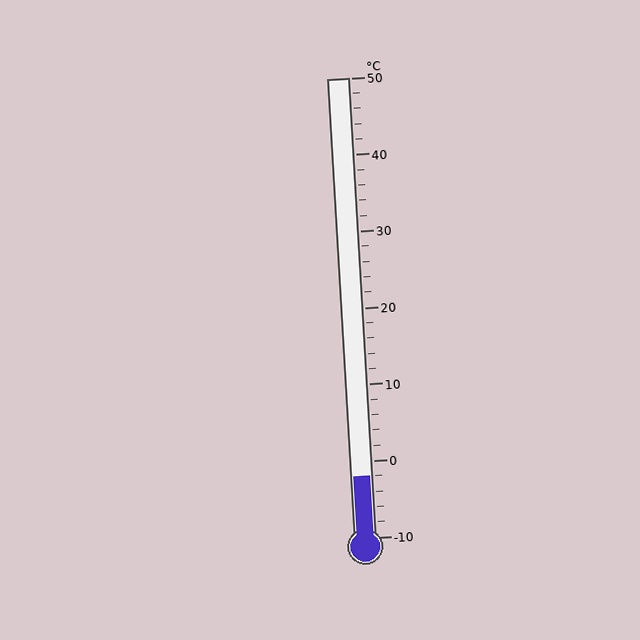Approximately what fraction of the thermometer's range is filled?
The thermometer is filled to approximately 15% of its range.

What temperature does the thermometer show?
The thermometer shows approximately -2°C.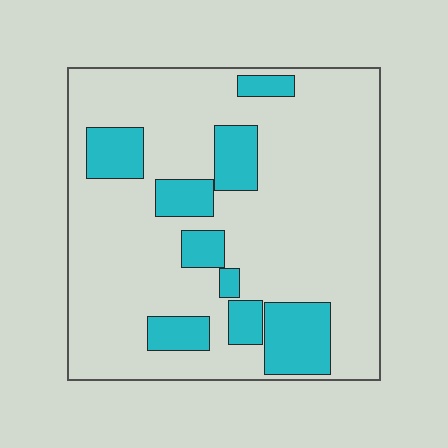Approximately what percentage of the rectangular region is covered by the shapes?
Approximately 20%.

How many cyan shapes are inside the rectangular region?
9.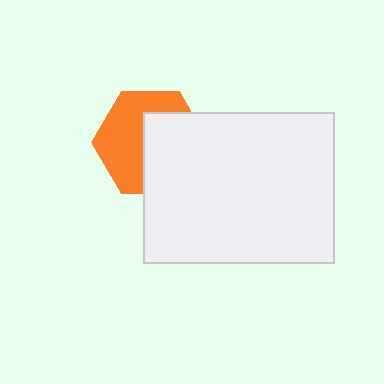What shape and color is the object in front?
The object in front is a white rectangle.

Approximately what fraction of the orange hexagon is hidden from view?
Roughly 48% of the orange hexagon is hidden behind the white rectangle.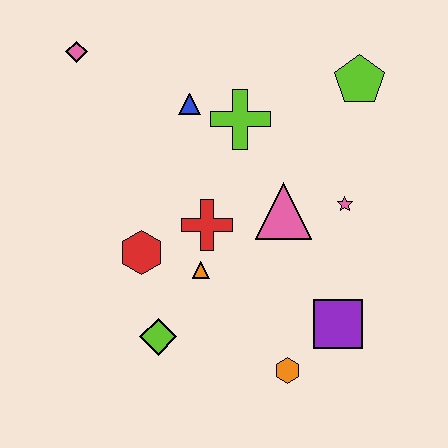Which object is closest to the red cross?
The orange triangle is closest to the red cross.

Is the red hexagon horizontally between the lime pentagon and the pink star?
No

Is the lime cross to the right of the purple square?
No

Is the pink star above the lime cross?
No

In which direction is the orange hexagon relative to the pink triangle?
The orange hexagon is below the pink triangle.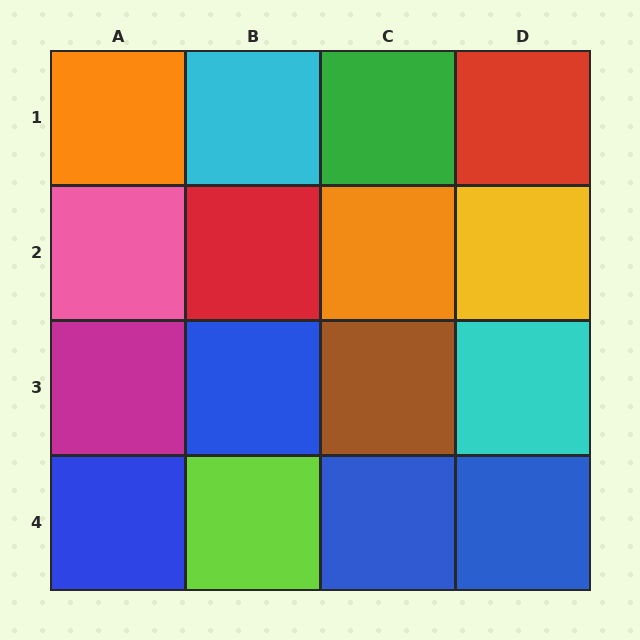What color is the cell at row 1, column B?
Cyan.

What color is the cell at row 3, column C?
Brown.